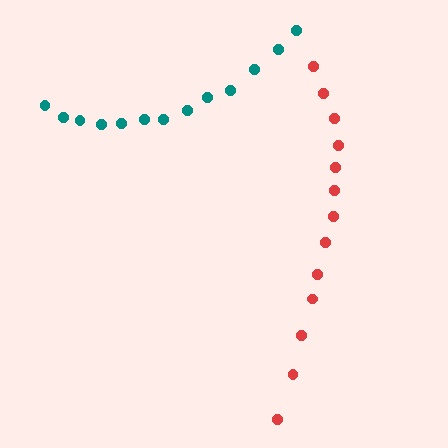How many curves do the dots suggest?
There are 2 distinct paths.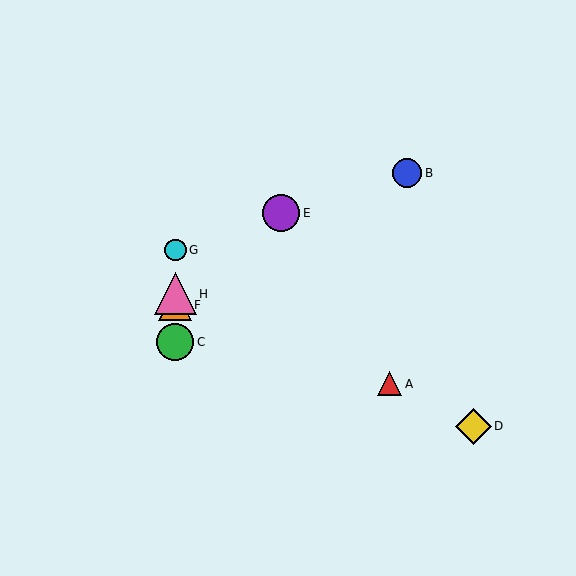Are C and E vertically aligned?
No, C is at x≈175 and E is at x≈281.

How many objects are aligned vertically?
4 objects (C, F, G, H) are aligned vertically.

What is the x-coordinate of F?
Object F is at x≈175.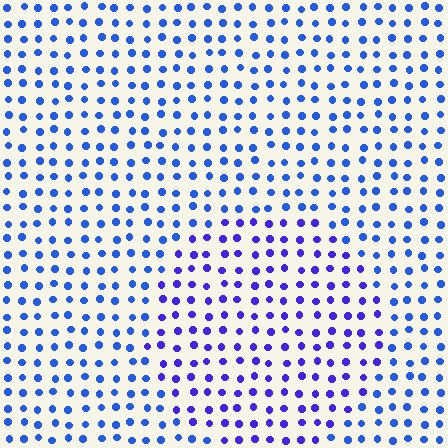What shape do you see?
I see a circle.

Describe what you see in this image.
The image is filled with small blue elements in a uniform arrangement. A circle-shaped region is visible where the elements are tinted to a slightly different hue, forming a subtle color boundary.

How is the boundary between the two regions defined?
The boundary is defined purely by a slight shift in hue (about 29 degrees). Spacing, size, and orientation are identical on both sides.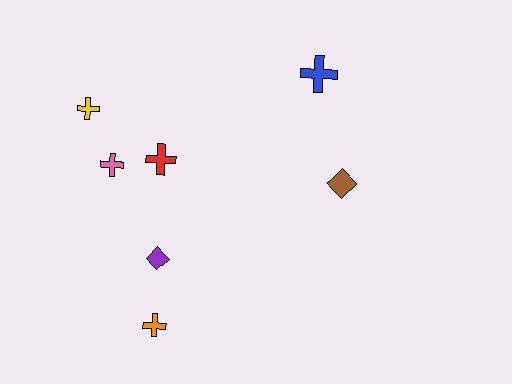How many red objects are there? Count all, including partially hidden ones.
There is 1 red object.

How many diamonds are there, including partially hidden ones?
There are 2 diamonds.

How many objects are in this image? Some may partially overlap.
There are 7 objects.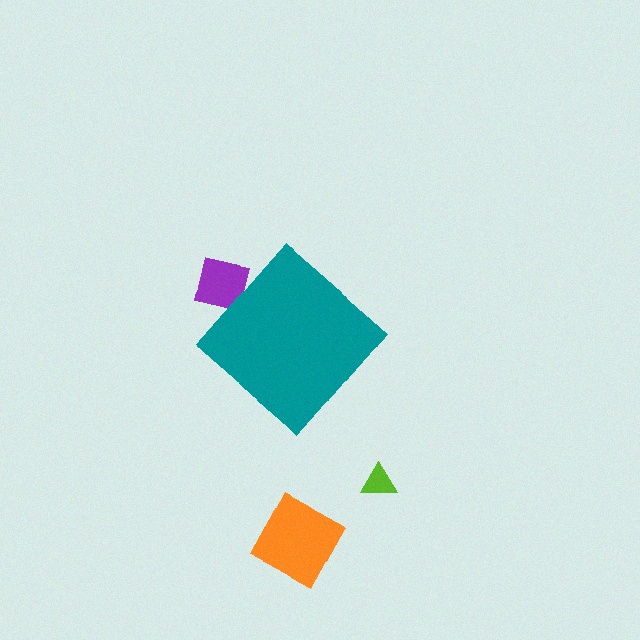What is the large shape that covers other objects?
A teal diamond.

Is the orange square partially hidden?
No, the orange square is fully visible.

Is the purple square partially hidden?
Yes, the purple square is partially hidden behind the teal diamond.